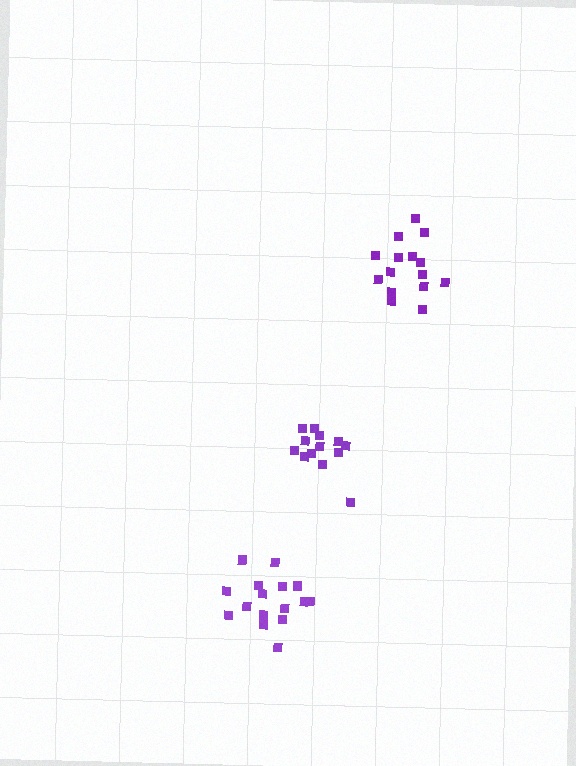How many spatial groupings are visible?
There are 3 spatial groupings.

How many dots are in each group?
Group 1: 16 dots, Group 2: 15 dots, Group 3: 13 dots (44 total).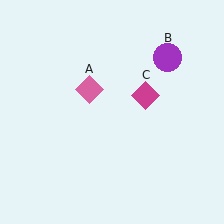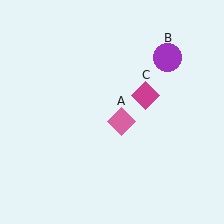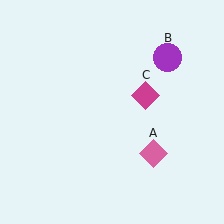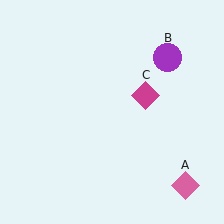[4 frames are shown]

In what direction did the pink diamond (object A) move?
The pink diamond (object A) moved down and to the right.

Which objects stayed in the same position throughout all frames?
Purple circle (object B) and magenta diamond (object C) remained stationary.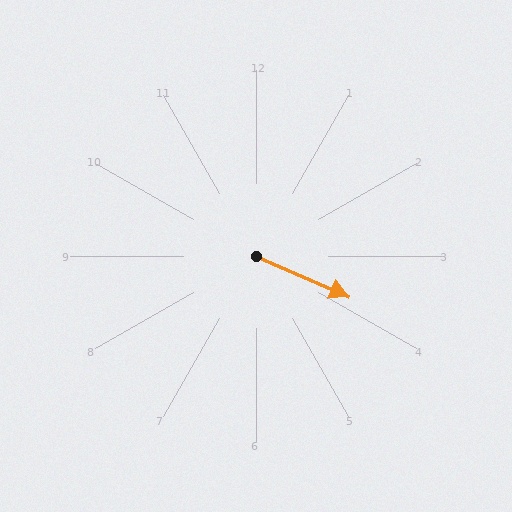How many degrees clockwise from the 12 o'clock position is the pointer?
Approximately 114 degrees.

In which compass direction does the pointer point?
Southeast.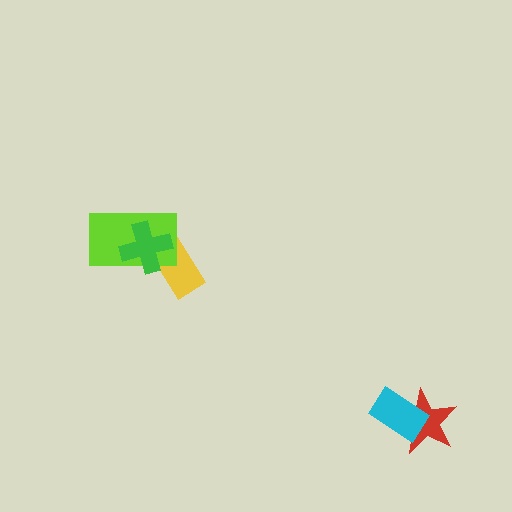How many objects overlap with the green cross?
2 objects overlap with the green cross.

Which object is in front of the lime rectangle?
The green cross is in front of the lime rectangle.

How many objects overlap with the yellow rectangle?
2 objects overlap with the yellow rectangle.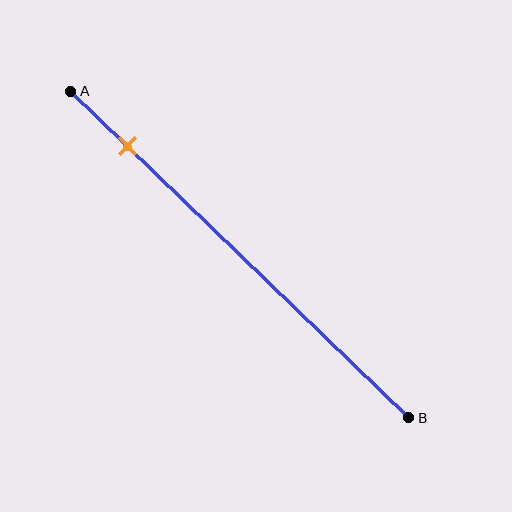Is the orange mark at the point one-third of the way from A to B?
No, the mark is at about 15% from A, not at the 33% one-third point.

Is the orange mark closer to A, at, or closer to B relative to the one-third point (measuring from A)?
The orange mark is closer to point A than the one-third point of segment AB.